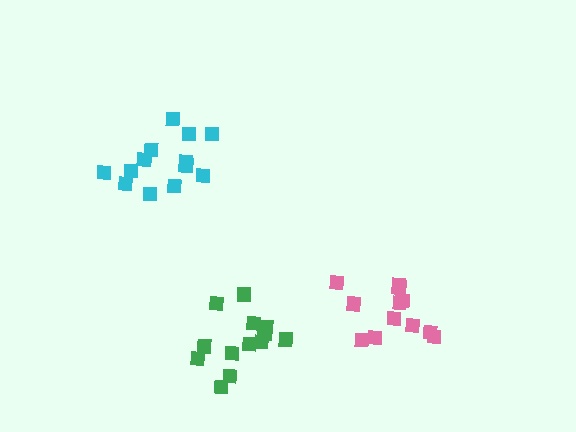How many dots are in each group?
Group 1: 13 dots, Group 2: 13 dots, Group 3: 12 dots (38 total).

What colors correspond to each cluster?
The clusters are colored: cyan, green, pink.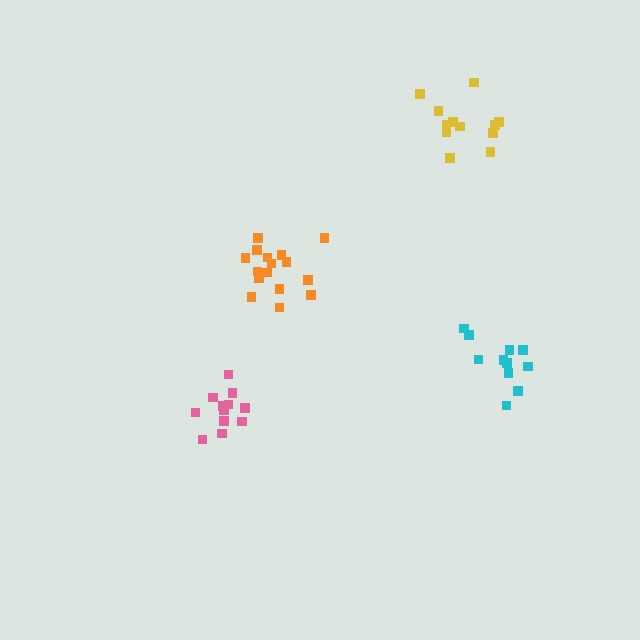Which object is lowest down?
The pink cluster is bottommost.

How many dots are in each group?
Group 1: 12 dots, Group 2: 16 dots, Group 3: 13 dots, Group 4: 11 dots (52 total).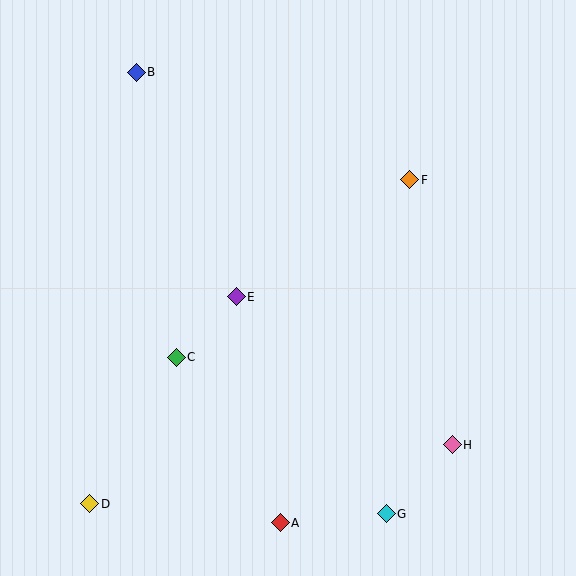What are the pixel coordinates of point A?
Point A is at (280, 523).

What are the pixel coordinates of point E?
Point E is at (236, 297).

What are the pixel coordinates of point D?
Point D is at (90, 504).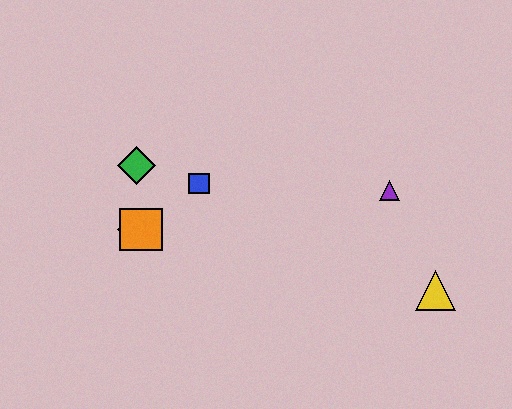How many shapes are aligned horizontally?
2 shapes (the red diamond, the orange square) are aligned horizontally.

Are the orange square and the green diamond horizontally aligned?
No, the orange square is at y≈230 and the green diamond is at y≈165.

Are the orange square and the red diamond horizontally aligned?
Yes, both are at y≈230.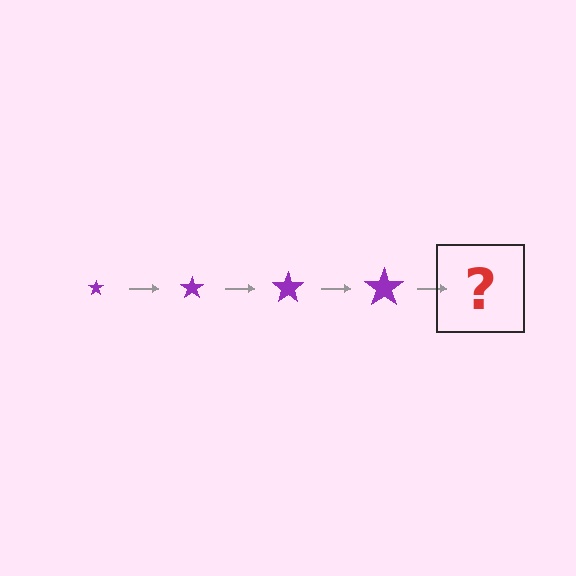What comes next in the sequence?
The next element should be a purple star, larger than the previous one.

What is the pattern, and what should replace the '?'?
The pattern is that the star gets progressively larger each step. The '?' should be a purple star, larger than the previous one.